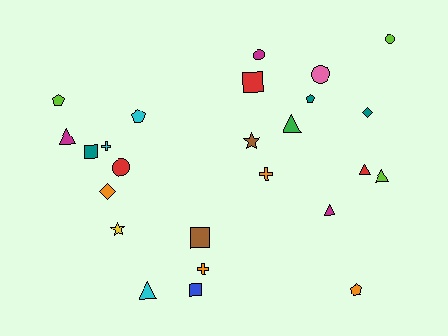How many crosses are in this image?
There are 3 crosses.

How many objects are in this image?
There are 25 objects.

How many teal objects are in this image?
There are 3 teal objects.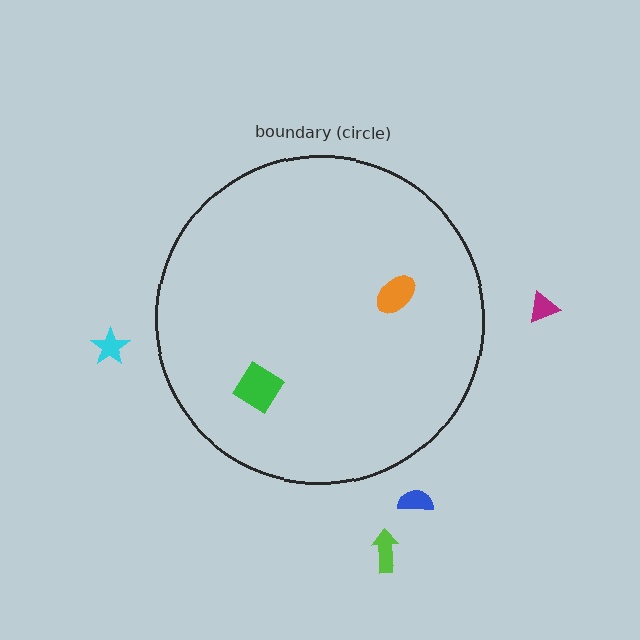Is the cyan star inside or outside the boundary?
Outside.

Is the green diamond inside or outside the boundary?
Inside.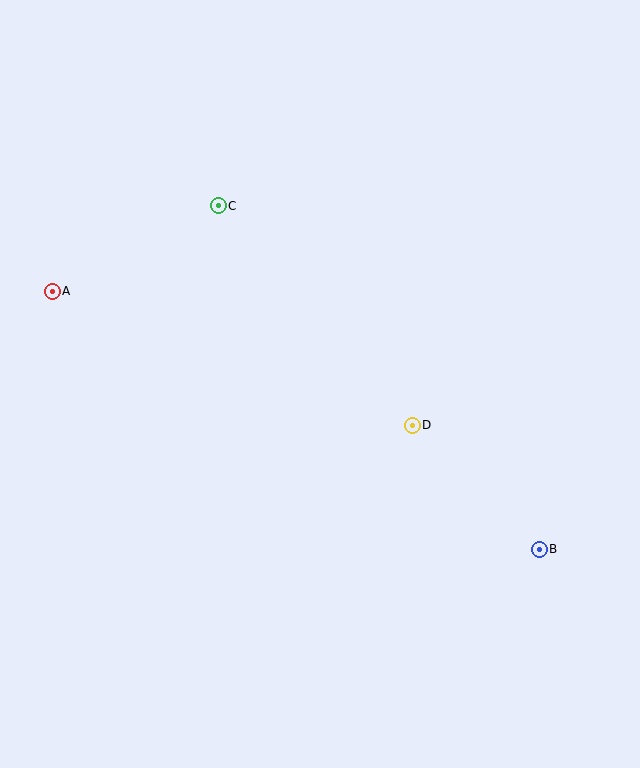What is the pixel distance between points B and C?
The distance between B and C is 470 pixels.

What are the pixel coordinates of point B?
Point B is at (539, 549).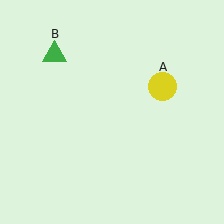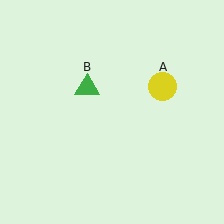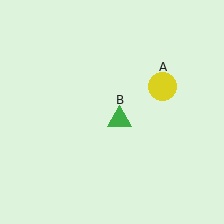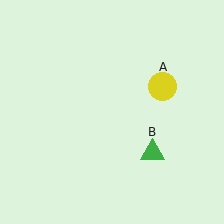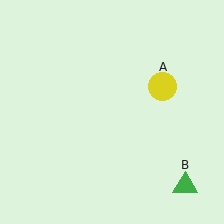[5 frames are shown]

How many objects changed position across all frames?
1 object changed position: green triangle (object B).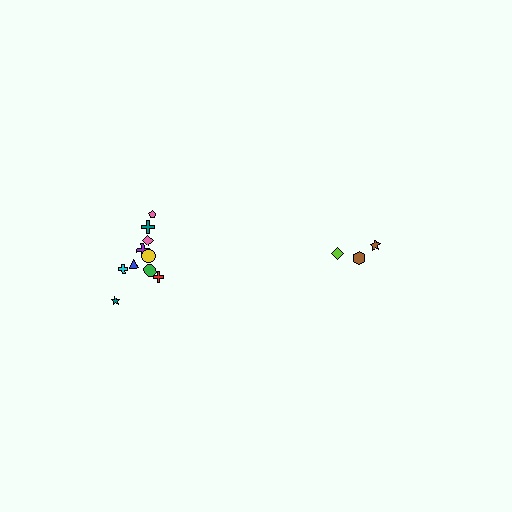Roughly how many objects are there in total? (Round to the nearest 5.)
Roughly 15 objects in total.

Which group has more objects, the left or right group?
The left group.